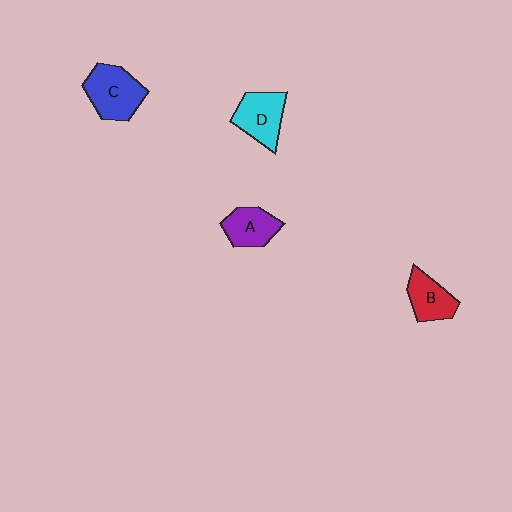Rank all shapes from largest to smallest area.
From largest to smallest: C (blue), D (cyan), A (purple), B (red).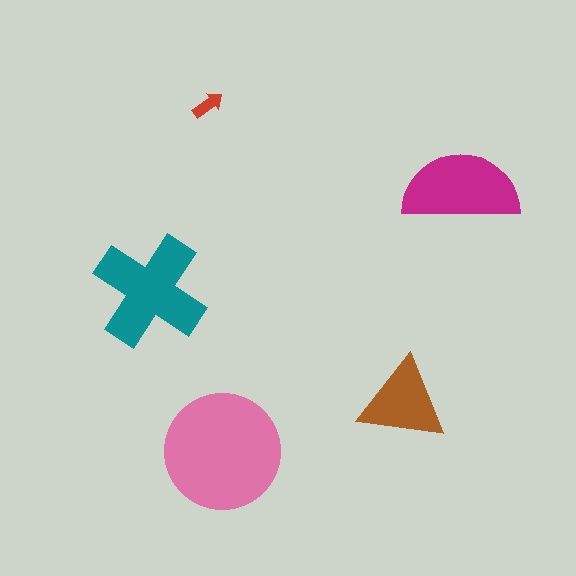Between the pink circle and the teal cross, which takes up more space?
The pink circle.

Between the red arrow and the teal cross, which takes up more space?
The teal cross.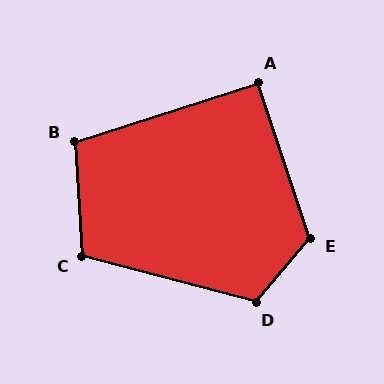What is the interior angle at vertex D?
Approximately 116 degrees (obtuse).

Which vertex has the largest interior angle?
E, at approximately 121 degrees.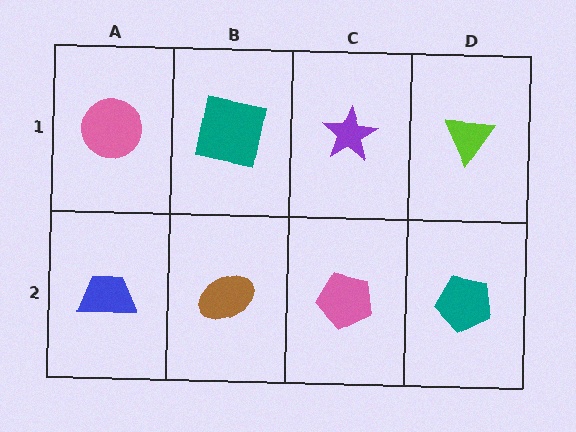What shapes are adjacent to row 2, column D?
A lime triangle (row 1, column D), a pink pentagon (row 2, column C).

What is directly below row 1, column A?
A blue trapezoid.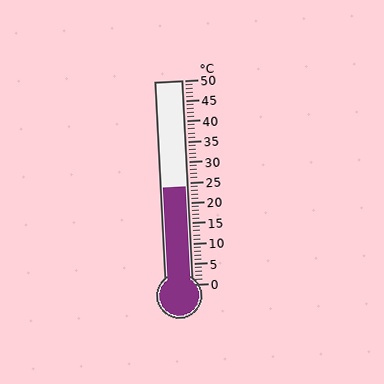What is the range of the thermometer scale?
The thermometer scale ranges from 0°C to 50°C.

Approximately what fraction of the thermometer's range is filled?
The thermometer is filled to approximately 50% of its range.